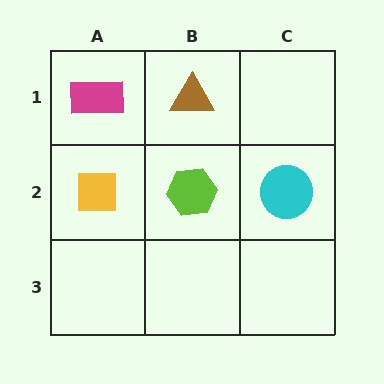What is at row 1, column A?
A magenta rectangle.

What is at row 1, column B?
A brown triangle.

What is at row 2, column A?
A yellow square.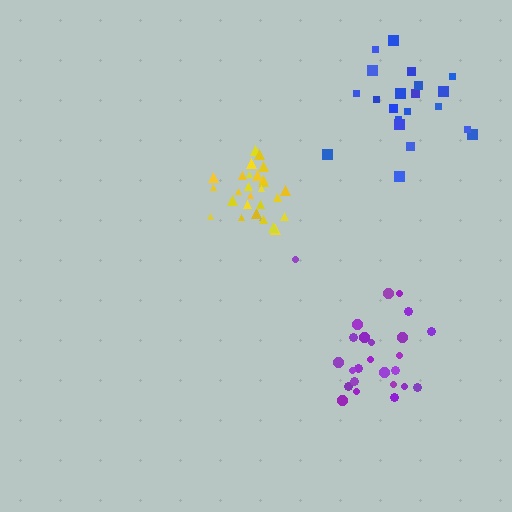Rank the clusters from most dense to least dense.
yellow, purple, blue.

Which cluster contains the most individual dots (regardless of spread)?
Yellow (27).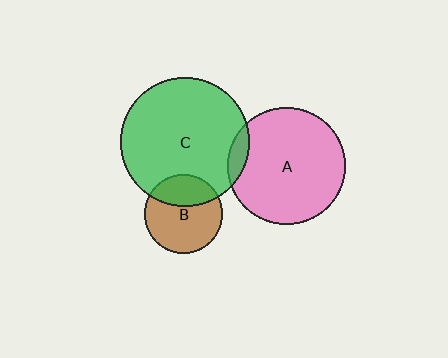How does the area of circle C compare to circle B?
Approximately 2.7 times.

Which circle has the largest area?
Circle C (green).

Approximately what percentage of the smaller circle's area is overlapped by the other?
Approximately 5%.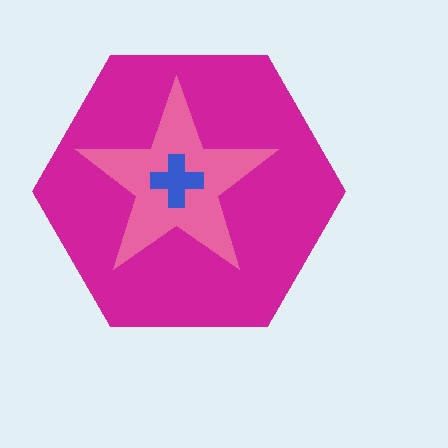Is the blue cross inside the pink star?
Yes.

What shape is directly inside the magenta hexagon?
The pink star.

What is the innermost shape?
The blue cross.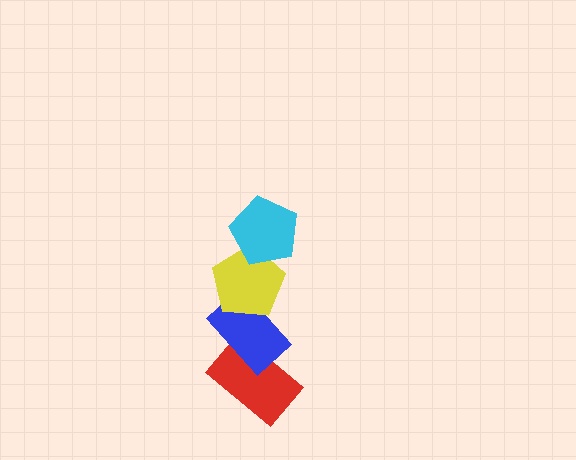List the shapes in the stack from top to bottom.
From top to bottom: the cyan pentagon, the yellow pentagon, the blue rectangle, the red rectangle.